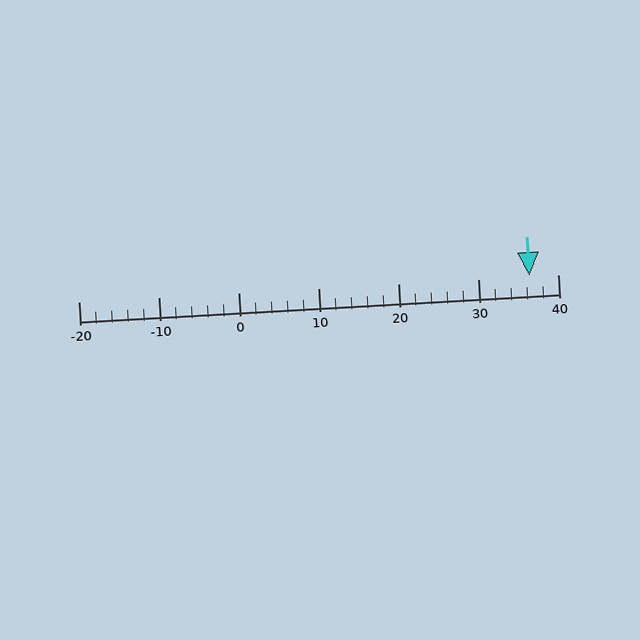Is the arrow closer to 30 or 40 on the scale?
The arrow is closer to 40.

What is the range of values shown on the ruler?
The ruler shows values from -20 to 40.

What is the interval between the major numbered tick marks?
The major tick marks are spaced 10 units apart.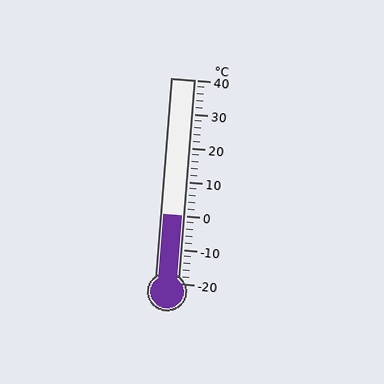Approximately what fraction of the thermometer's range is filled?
The thermometer is filled to approximately 35% of its range.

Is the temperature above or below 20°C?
The temperature is below 20°C.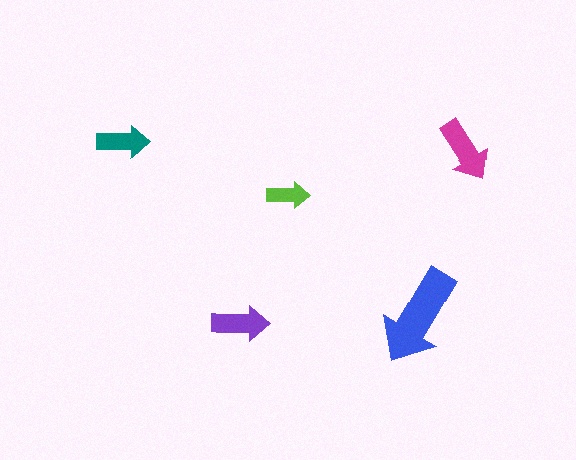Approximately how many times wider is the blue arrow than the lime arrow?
About 2.5 times wider.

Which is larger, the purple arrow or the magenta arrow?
The magenta one.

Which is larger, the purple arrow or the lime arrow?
The purple one.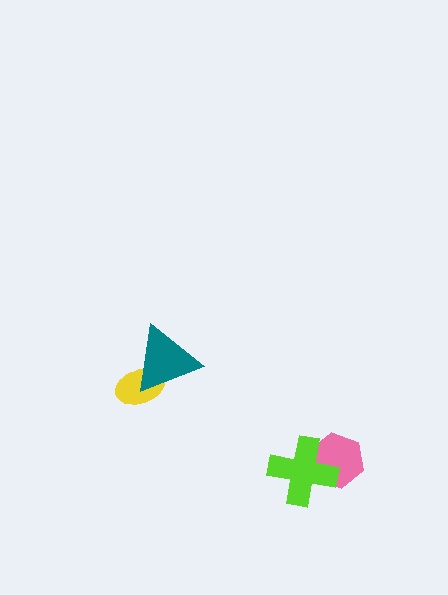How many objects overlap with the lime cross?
1 object overlaps with the lime cross.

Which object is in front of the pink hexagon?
The lime cross is in front of the pink hexagon.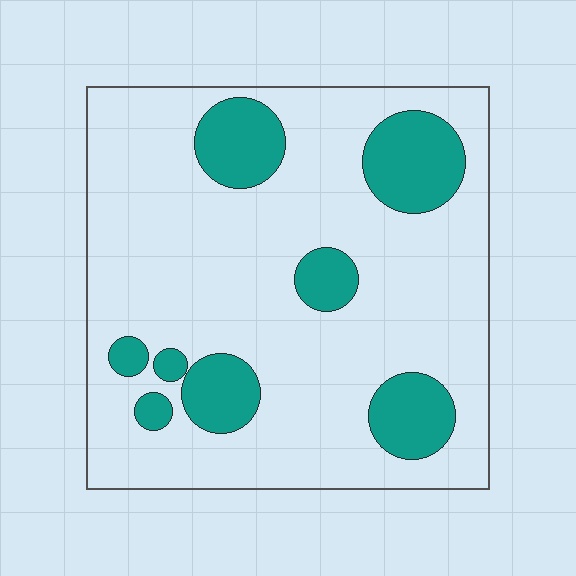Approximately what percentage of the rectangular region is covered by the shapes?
Approximately 20%.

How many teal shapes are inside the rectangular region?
8.